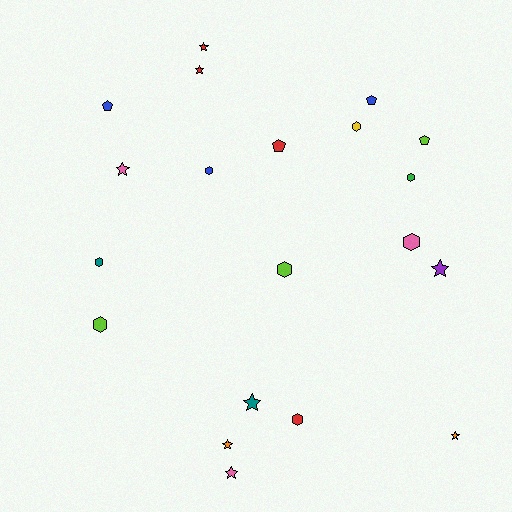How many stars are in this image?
There are 8 stars.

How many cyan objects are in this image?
There are no cyan objects.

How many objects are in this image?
There are 20 objects.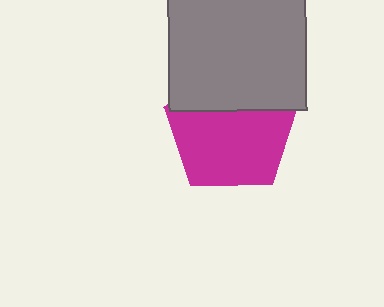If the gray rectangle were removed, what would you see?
You would see the complete magenta pentagon.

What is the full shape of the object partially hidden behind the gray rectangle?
The partially hidden object is a magenta pentagon.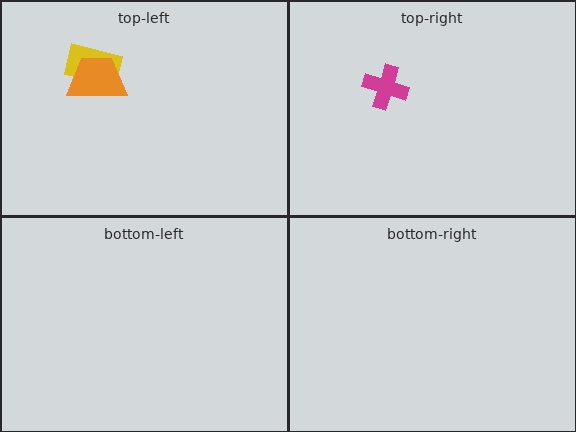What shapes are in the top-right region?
The magenta cross.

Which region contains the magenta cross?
The top-right region.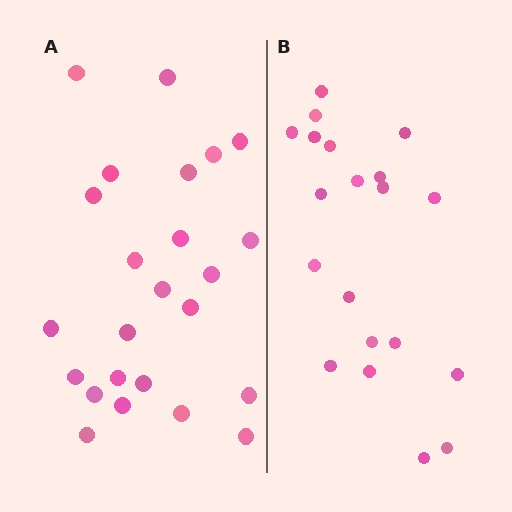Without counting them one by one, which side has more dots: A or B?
Region A (the left region) has more dots.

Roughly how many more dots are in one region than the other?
Region A has about 4 more dots than region B.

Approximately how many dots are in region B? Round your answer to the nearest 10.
About 20 dots.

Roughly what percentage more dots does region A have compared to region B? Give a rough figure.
About 20% more.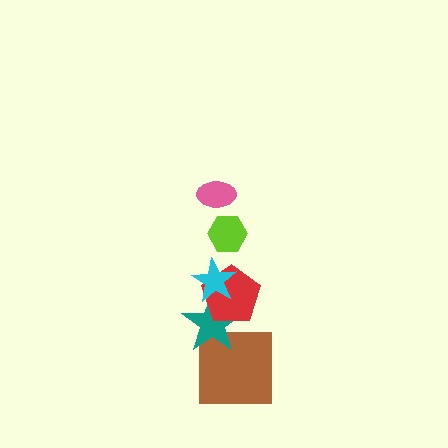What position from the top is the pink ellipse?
The pink ellipse is 1st from the top.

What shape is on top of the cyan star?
The lime hexagon is on top of the cyan star.